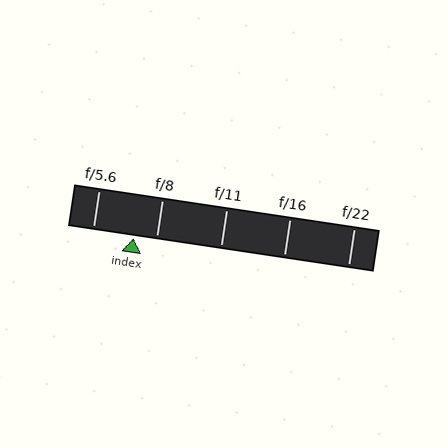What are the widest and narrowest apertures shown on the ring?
The widest aperture shown is f/5.6 and the narrowest is f/22.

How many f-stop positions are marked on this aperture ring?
There are 5 f-stop positions marked.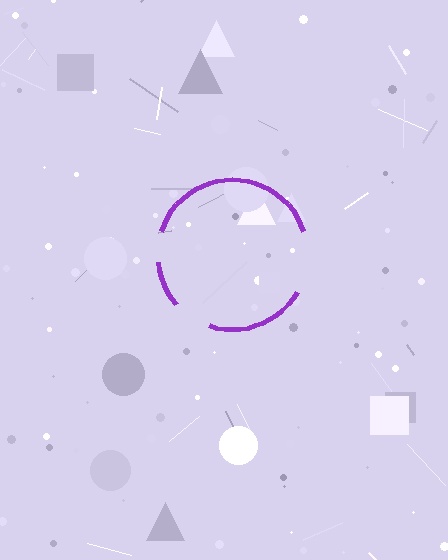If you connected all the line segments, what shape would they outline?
They would outline a circle.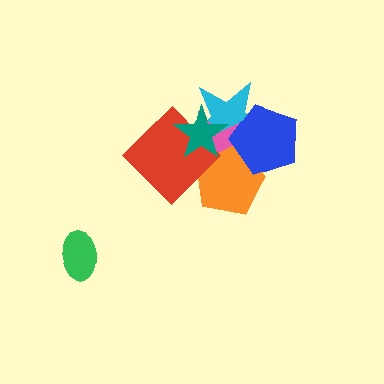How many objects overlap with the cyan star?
5 objects overlap with the cyan star.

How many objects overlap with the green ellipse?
0 objects overlap with the green ellipse.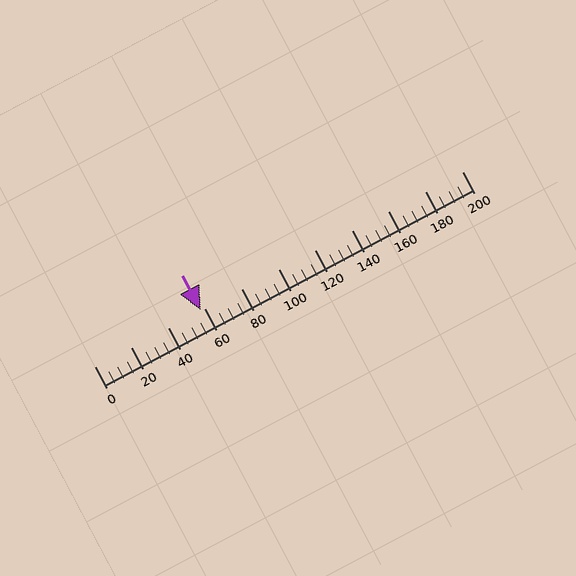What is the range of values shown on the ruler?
The ruler shows values from 0 to 200.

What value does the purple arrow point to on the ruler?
The purple arrow points to approximately 58.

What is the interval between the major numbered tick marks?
The major tick marks are spaced 20 units apart.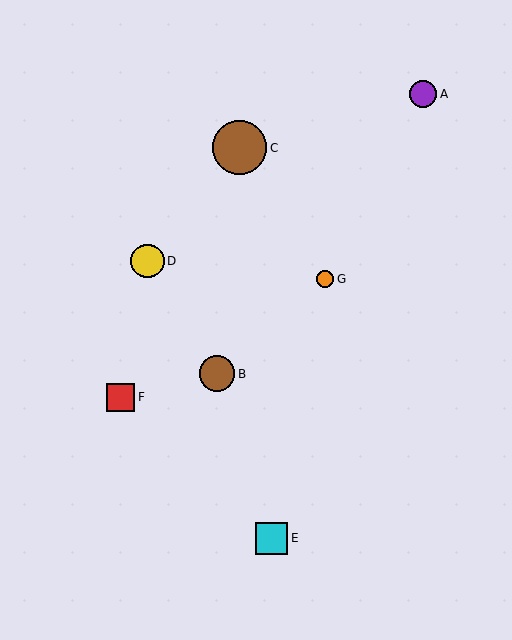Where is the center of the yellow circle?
The center of the yellow circle is at (147, 261).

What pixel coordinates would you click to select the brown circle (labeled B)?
Click at (217, 374) to select the brown circle B.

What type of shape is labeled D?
Shape D is a yellow circle.